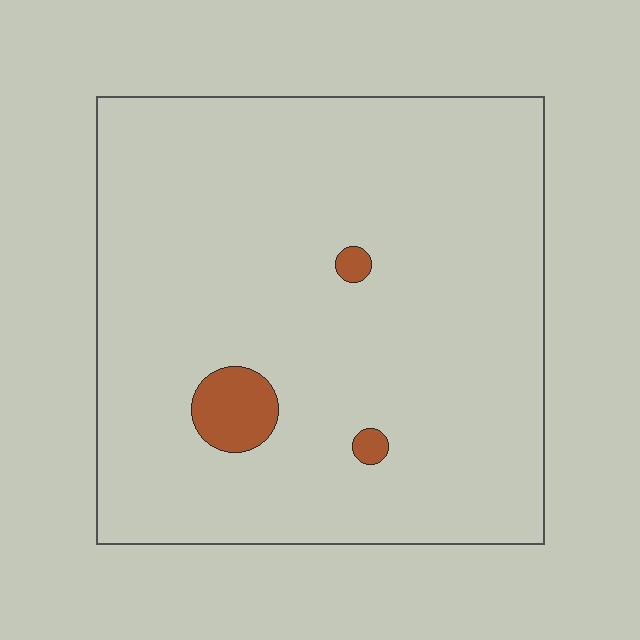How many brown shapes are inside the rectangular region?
3.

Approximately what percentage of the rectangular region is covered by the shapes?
Approximately 5%.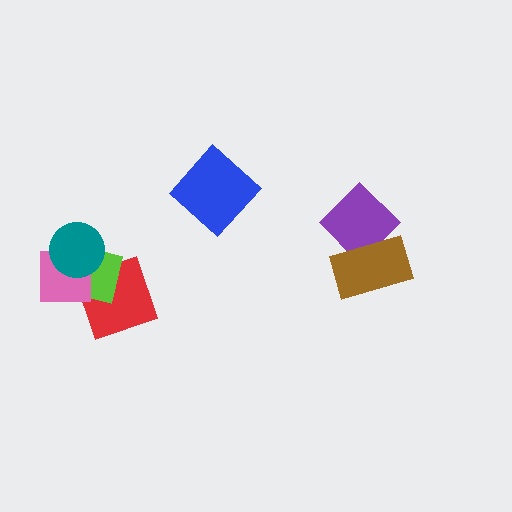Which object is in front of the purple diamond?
The brown rectangle is in front of the purple diamond.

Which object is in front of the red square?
The lime square is in front of the red square.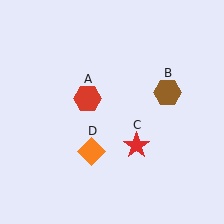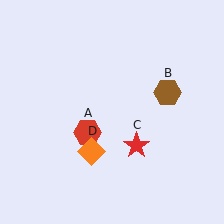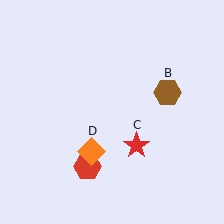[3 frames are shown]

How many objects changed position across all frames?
1 object changed position: red hexagon (object A).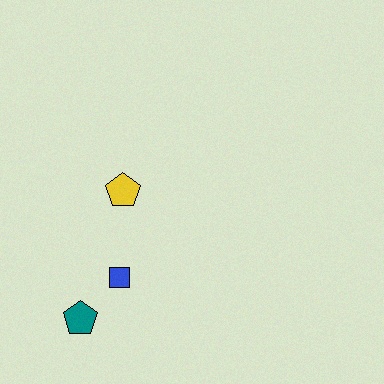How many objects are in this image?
There are 3 objects.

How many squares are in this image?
There is 1 square.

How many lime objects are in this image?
There are no lime objects.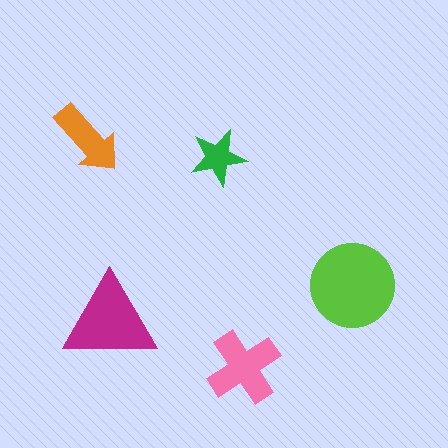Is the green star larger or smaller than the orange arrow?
Smaller.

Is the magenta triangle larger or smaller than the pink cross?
Larger.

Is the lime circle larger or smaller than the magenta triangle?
Larger.